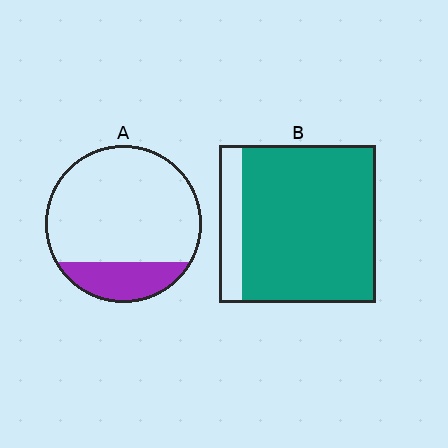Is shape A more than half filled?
No.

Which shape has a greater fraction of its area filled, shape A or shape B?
Shape B.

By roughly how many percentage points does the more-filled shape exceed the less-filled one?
By roughly 65 percentage points (B over A).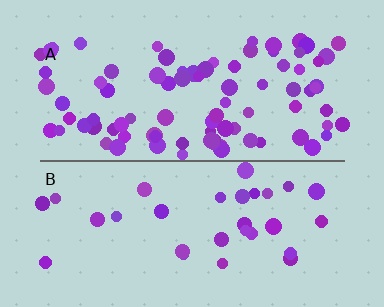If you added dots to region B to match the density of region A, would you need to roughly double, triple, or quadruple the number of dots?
Approximately triple.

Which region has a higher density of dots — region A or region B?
A (the top).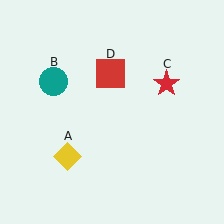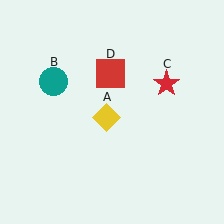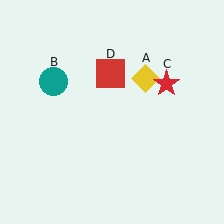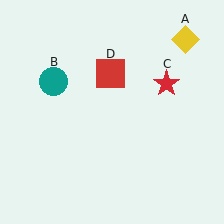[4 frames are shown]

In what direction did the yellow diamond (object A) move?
The yellow diamond (object A) moved up and to the right.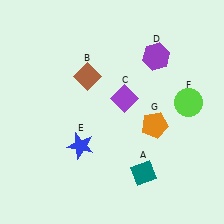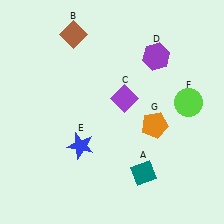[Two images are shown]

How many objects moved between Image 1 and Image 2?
1 object moved between the two images.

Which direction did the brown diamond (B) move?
The brown diamond (B) moved up.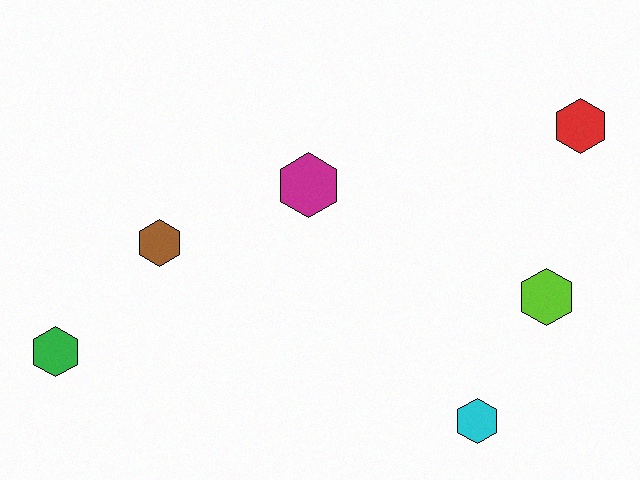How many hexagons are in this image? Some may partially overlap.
There are 6 hexagons.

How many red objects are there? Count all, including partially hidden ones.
There is 1 red object.